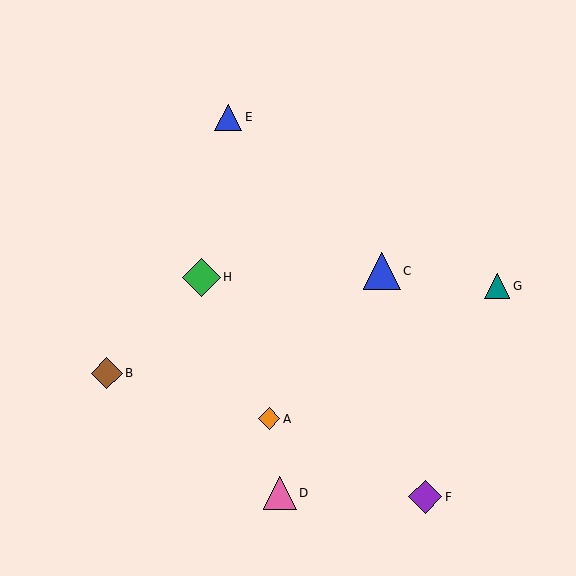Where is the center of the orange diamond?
The center of the orange diamond is at (269, 419).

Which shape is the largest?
The green diamond (labeled H) is the largest.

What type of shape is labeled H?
Shape H is a green diamond.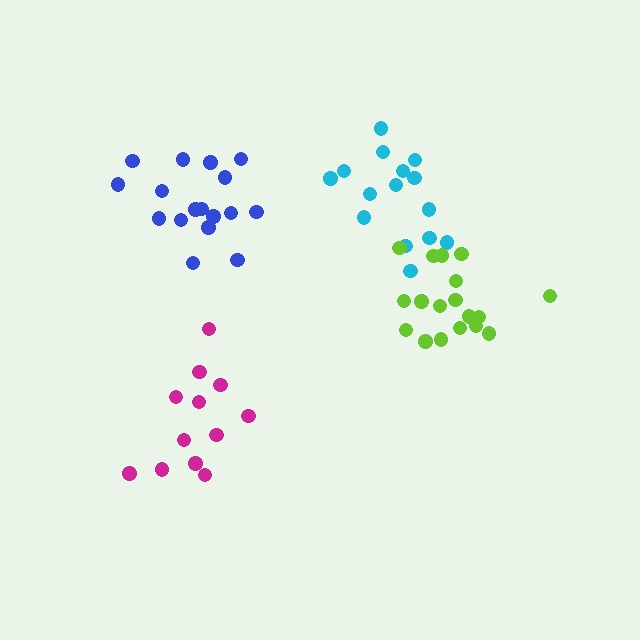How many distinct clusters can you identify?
There are 4 distinct clusters.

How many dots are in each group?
Group 1: 15 dots, Group 2: 17 dots, Group 3: 12 dots, Group 4: 18 dots (62 total).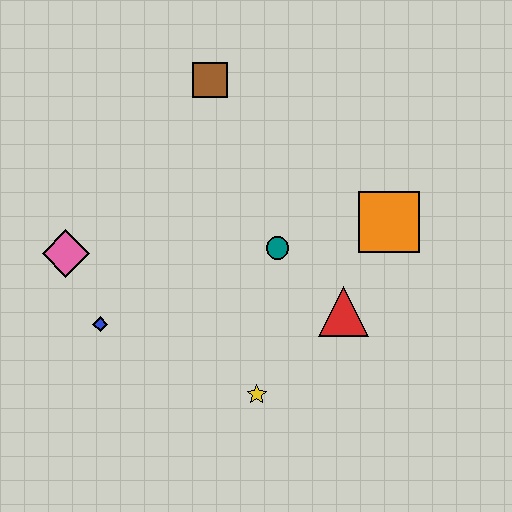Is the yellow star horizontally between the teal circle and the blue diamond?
Yes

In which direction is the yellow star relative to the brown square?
The yellow star is below the brown square.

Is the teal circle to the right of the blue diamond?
Yes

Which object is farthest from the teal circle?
The pink diamond is farthest from the teal circle.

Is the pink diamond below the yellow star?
No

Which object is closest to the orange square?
The red triangle is closest to the orange square.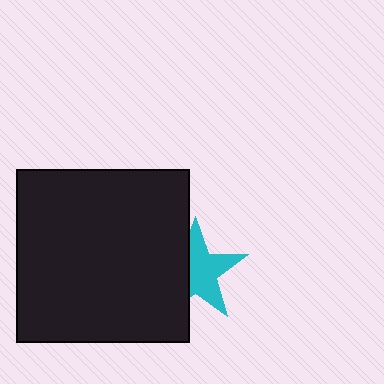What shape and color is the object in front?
The object in front is a black square.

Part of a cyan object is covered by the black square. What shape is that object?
It is a star.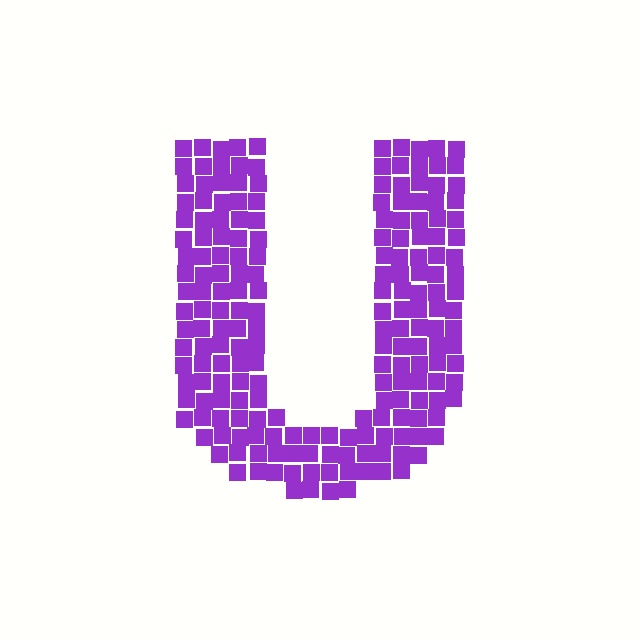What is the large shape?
The large shape is the letter U.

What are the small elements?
The small elements are squares.